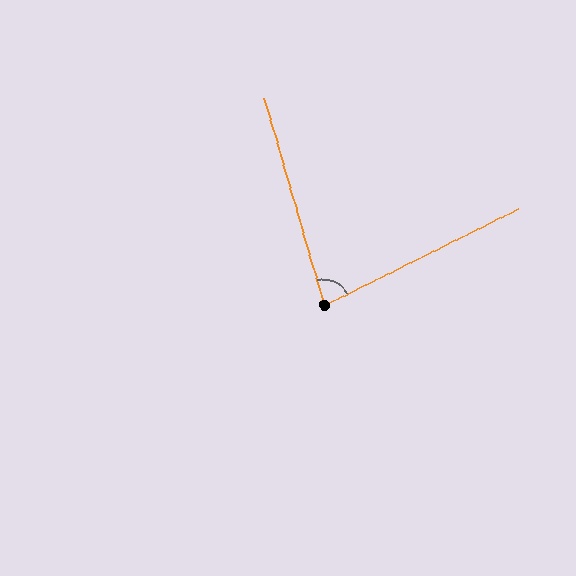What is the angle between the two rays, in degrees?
Approximately 80 degrees.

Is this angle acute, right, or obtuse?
It is acute.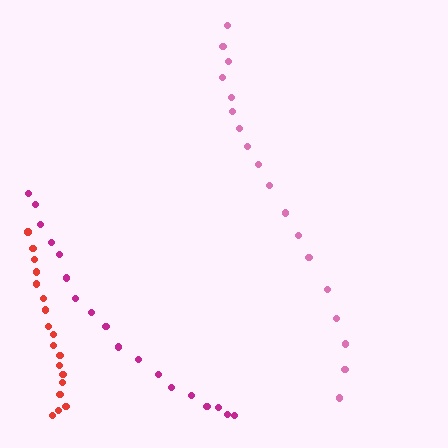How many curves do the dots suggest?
There are 3 distinct paths.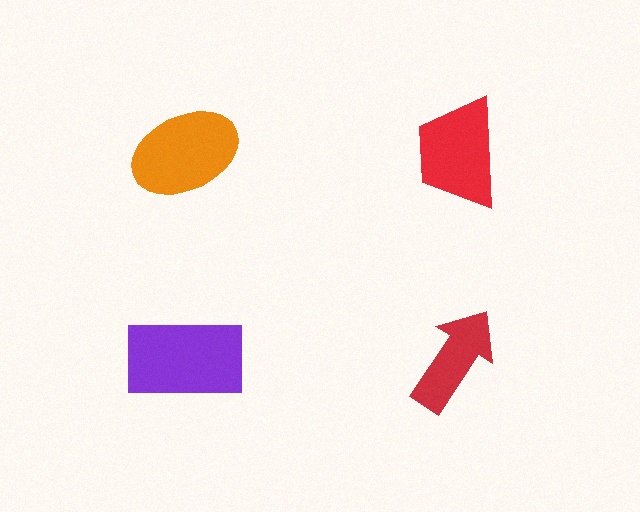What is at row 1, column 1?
An orange ellipse.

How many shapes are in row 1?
2 shapes.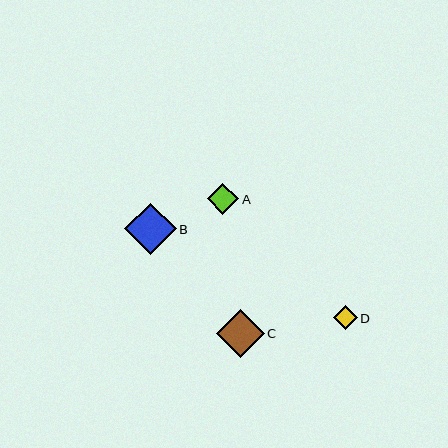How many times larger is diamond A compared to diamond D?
Diamond A is approximately 1.3 times the size of diamond D.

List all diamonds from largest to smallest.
From largest to smallest: B, C, A, D.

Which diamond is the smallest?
Diamond D is the smallest with a size of approximately 24 pixels.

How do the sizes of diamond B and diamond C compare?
Diamond B and diamond C are approximately the same size.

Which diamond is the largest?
Diamond B is the largest with a size of approximately 51 pixels.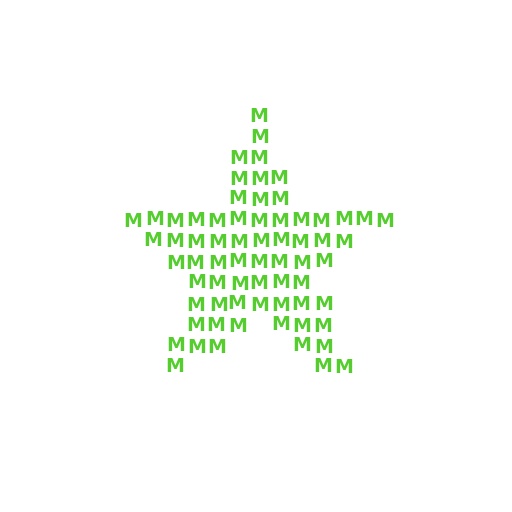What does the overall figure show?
The overall figure shows a star.